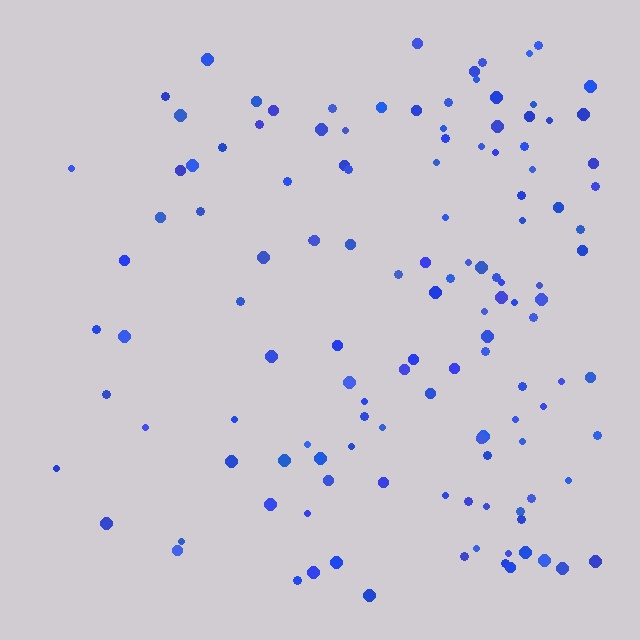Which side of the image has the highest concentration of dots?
The right.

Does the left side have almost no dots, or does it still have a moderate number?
Still a moderate number, just noticeably fewer than the right.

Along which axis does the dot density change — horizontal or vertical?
Horizontal.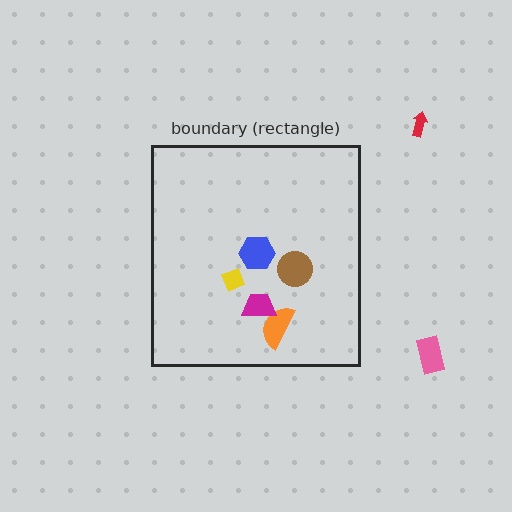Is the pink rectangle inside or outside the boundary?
Outside.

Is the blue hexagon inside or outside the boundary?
Inside.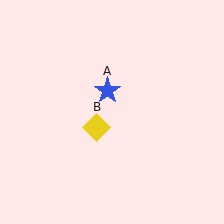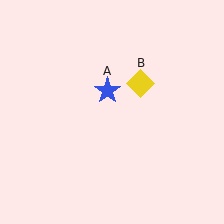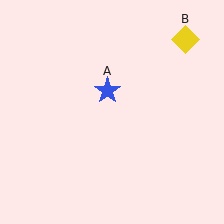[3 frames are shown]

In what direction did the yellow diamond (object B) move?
The yellow diamond (object B) moved up and to the right.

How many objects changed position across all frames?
1 object changed position: yellow diamond (object B).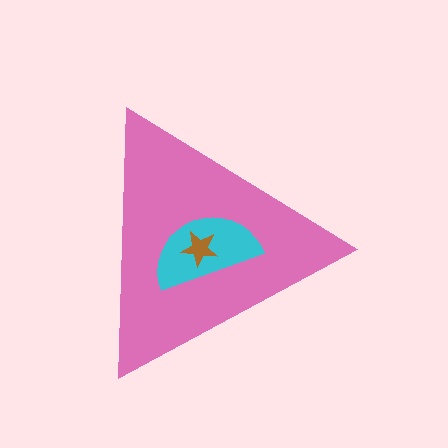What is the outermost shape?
The pink triangle.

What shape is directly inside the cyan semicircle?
The brown star.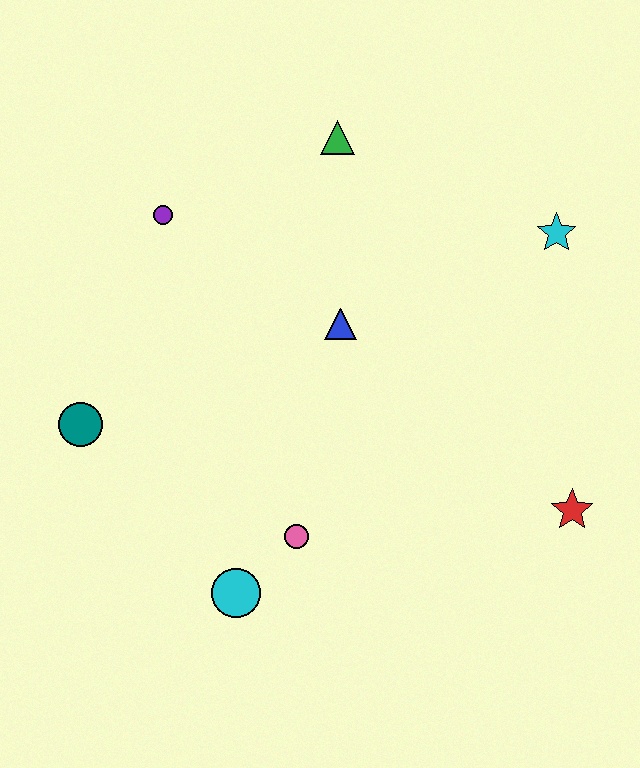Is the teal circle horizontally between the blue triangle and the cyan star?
No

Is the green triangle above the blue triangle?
Yes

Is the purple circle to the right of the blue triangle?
No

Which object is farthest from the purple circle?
The red star is farthest from the purple circle.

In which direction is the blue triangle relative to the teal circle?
The blue triangle is to the right of the teal circle.